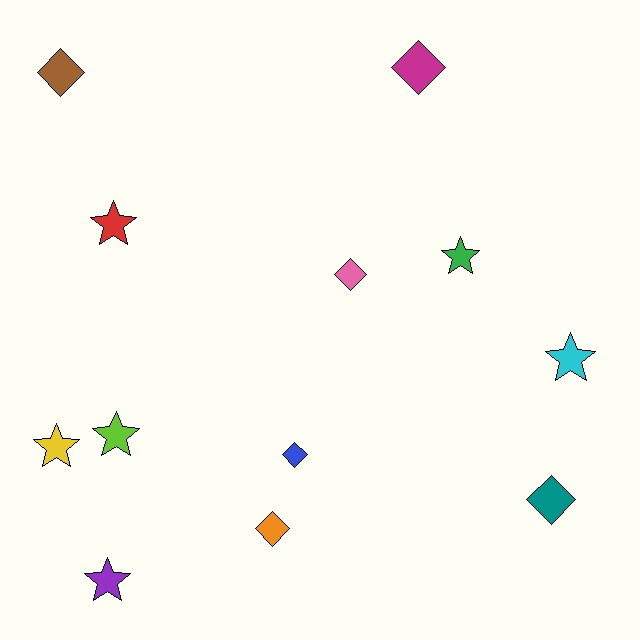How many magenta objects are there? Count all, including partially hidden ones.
There is 1 magenta object.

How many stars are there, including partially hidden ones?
There are 6 stars.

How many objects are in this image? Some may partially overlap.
There are 12 objects.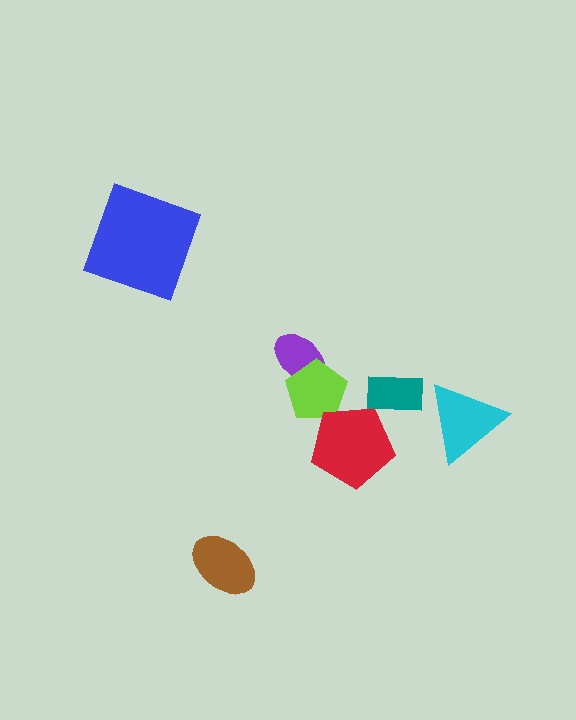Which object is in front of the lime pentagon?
The red pentagon is in front of the lime pentagon.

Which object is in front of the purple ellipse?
The lime pentagon is in front of the purple ellipse.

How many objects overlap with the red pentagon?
1 object overlaps with the red pentagon.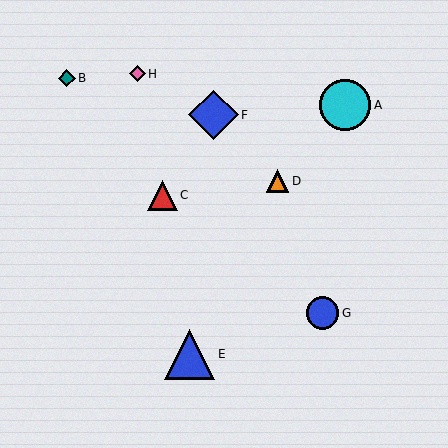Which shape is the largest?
The cyan circle (labeled A) is the largest.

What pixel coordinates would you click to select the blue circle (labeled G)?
Click at (322, 313) to select the blue circle G.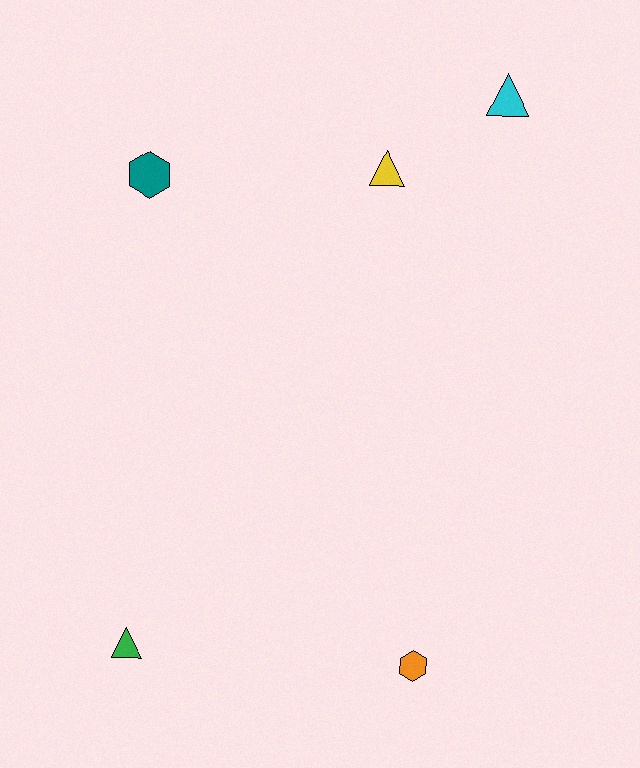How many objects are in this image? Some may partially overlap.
There are 5 objects.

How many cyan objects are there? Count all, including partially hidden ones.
There is 1 cyan object.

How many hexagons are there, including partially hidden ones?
There are 2 hexagons.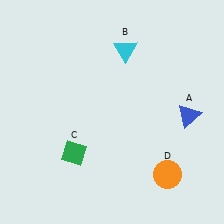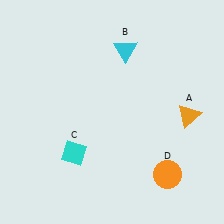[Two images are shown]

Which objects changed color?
A changed from blue to orange. C changed from green to cyan.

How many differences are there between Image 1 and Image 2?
There are 2 differences between the two images.